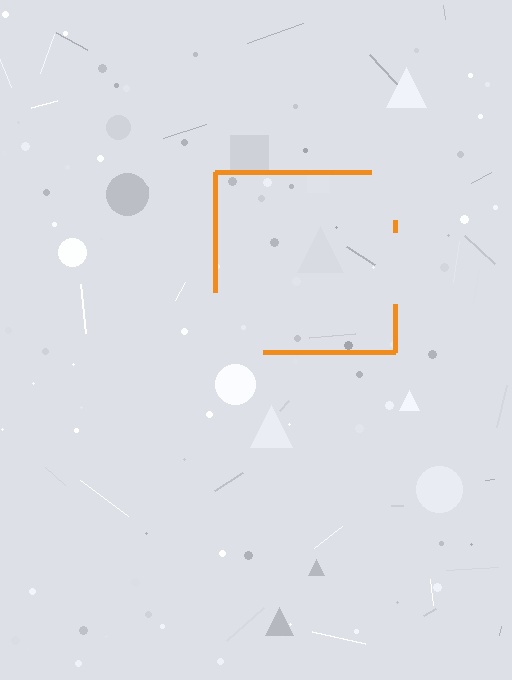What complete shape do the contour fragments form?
The contour fragments form a square.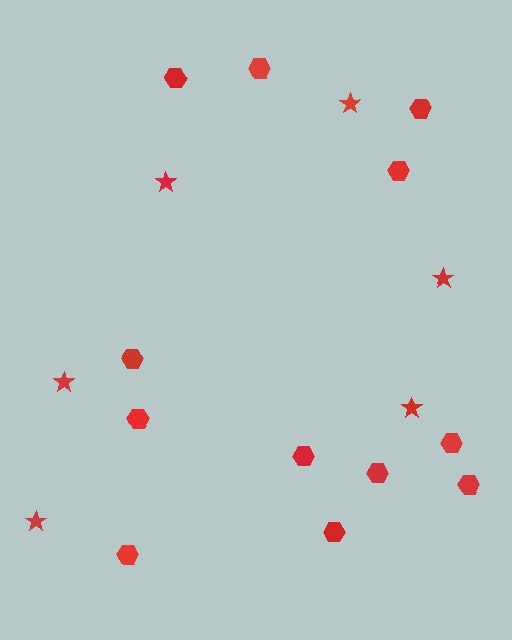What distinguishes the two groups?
There are 2 groups: one group of hexagons (12) and one group of stars (6).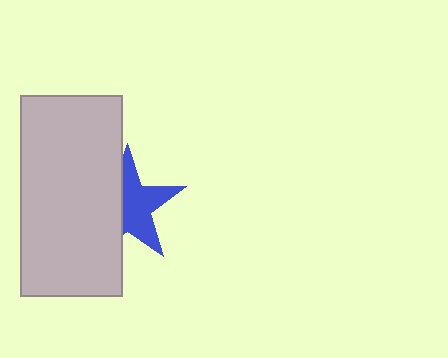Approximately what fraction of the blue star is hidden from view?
Roughly 44% of the blue star is hidden behind the light gray rectangle.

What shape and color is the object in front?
The object in front is a light gray rectangle.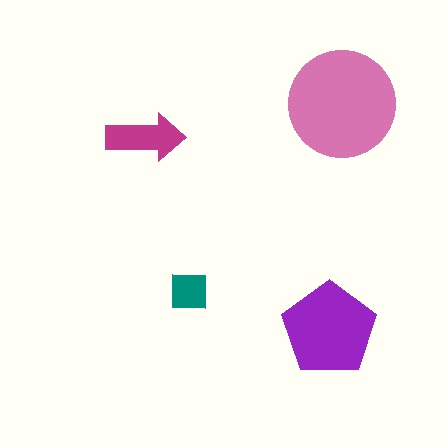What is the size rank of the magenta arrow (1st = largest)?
3rd.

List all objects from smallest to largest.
The teal square, the magenta arrow, the purple pentagon, the pink circle.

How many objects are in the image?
There are 4 objects in the image.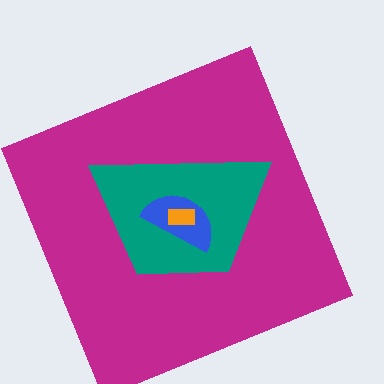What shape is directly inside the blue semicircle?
The orange rectangle.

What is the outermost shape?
The magenta square.